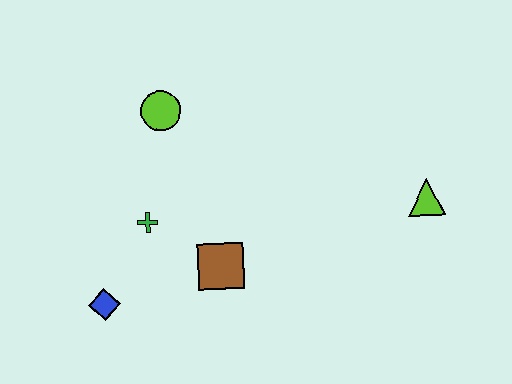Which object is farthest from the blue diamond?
The lime triangle is farthest from the blue diamond.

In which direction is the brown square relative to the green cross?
The brown square is to the right of the green cross.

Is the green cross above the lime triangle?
No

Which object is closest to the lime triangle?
The brown square is closest to the lime triangle.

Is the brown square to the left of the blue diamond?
No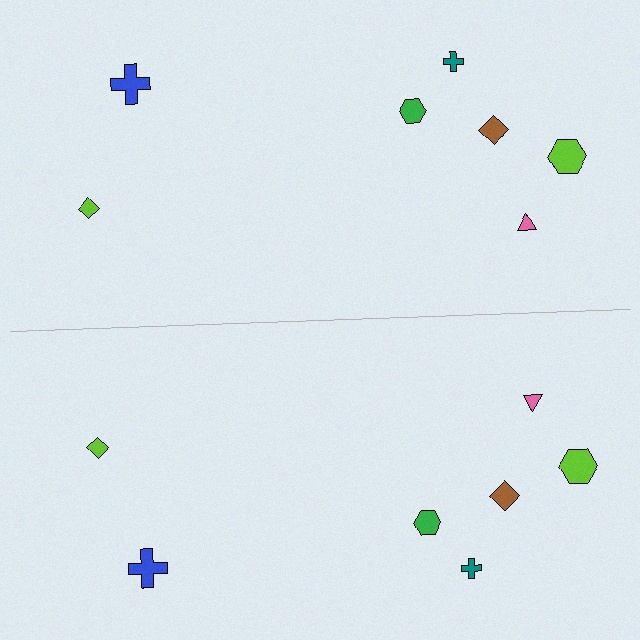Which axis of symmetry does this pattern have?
The pattern has a horizontal axis of symmetry running through the center of the image.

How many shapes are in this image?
There are 14 shapes in this image.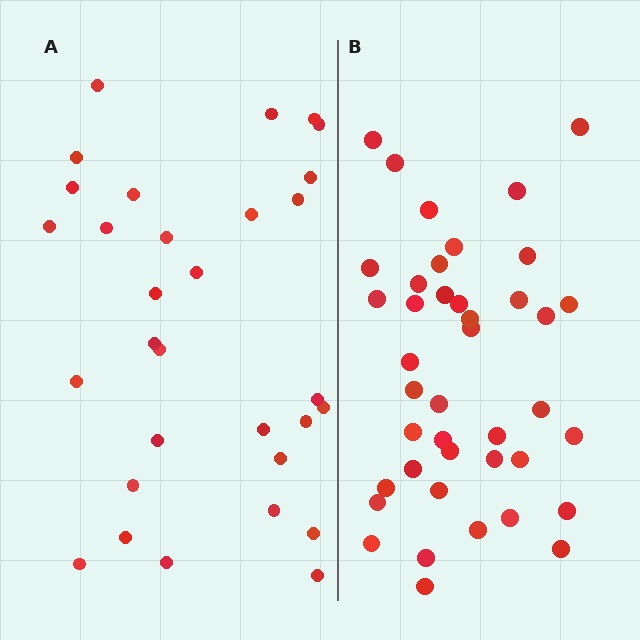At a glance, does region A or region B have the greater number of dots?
Region B (the right region) has more dots.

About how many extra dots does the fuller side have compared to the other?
Region B has roughly 10 or so more dots than region A.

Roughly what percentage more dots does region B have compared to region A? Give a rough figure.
About 30% more.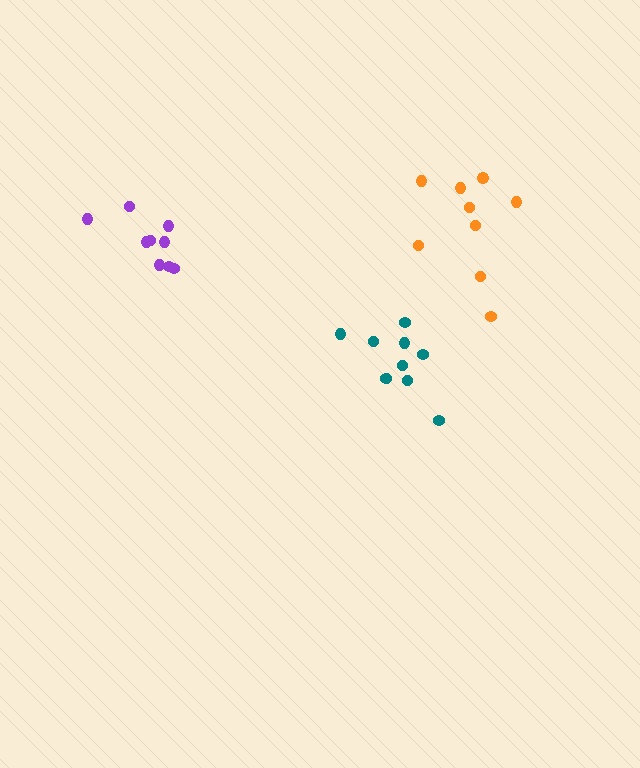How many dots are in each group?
Group 1: 9 dots, Group 2: 10 dots, Group 3: 9 dots (28 total).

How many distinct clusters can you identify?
There are 3 distinct clusters.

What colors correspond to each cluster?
The clusters are colored: purple, teal, orange.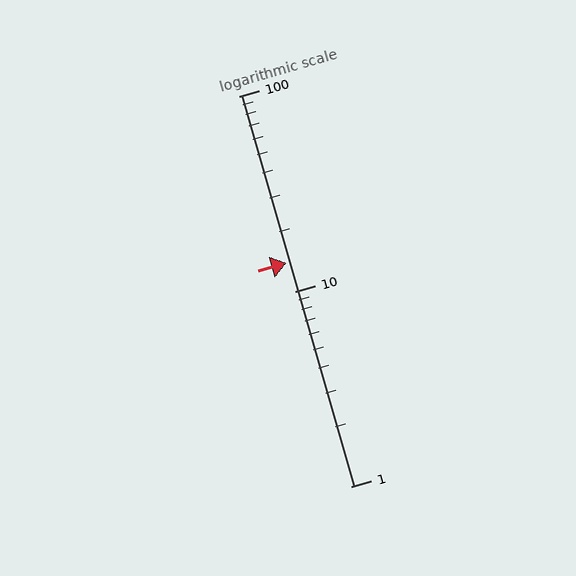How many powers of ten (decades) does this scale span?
The scale spans 2 decades, from 1 to 100.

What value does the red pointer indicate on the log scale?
The pointer indicates approximately 14.